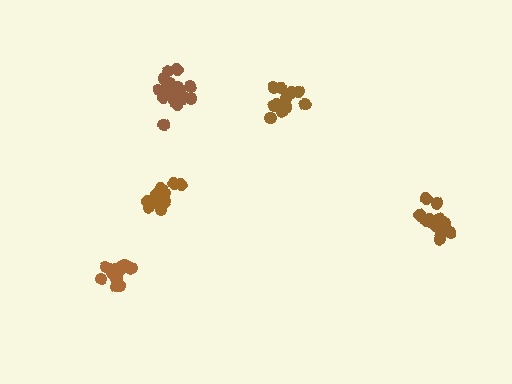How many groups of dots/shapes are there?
There are 5 groups.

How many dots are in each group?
Group 1: 13 dots, Group 2: 18 dots, Group 3: 13 dots, Group 4: 14 dots, Group 5: 18 dots (76 total).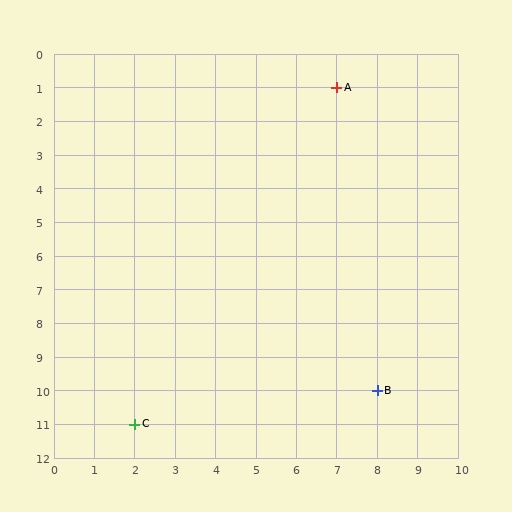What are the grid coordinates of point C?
Point C is at grid coordinates (2, 11).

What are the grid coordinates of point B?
Point B is at grid coordinates (8, 10).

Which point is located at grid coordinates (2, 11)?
Point C is at (2, 11).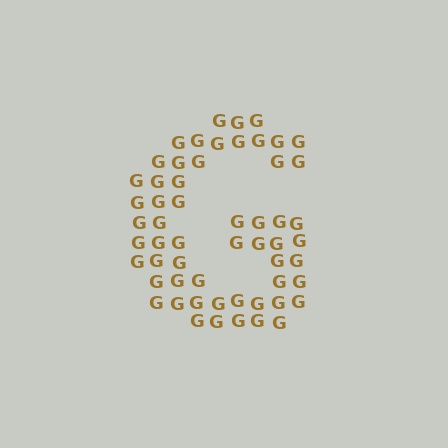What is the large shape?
The large shape is the letter G.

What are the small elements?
The small elements are letter G's.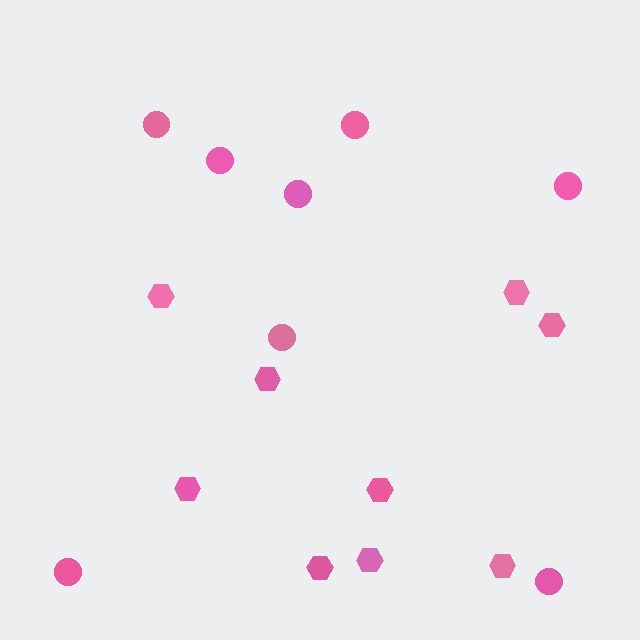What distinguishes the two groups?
There are 2 groups: one group of hexagons (9) and one group of circles (8).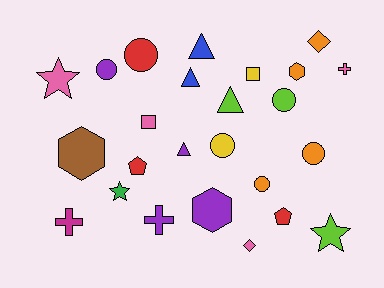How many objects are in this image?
There are 25 objects.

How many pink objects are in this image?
There are 4 pink objects.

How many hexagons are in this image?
There are 3 hexagons.